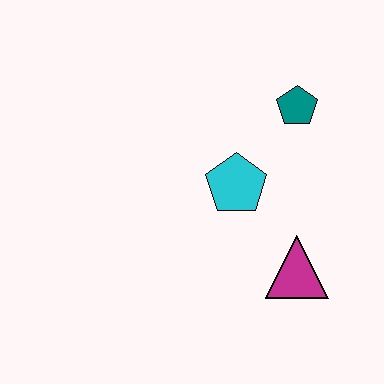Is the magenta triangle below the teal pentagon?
Yes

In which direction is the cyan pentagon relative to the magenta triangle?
The cyan pentagon is above the magenta triangle.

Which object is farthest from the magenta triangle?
The teal pentagon is farthest from the magenta triangle.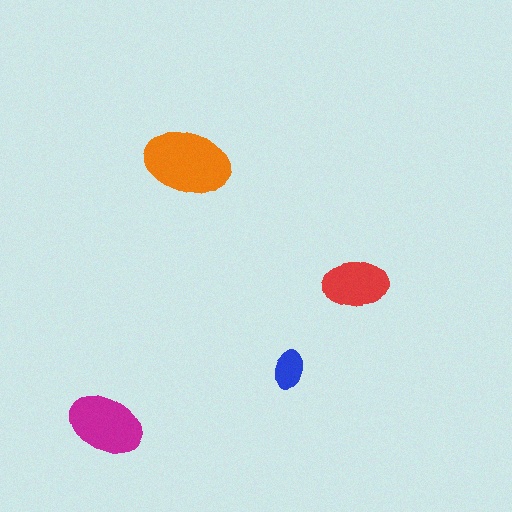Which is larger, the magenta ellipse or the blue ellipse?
The magenta one.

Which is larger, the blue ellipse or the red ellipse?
The red one.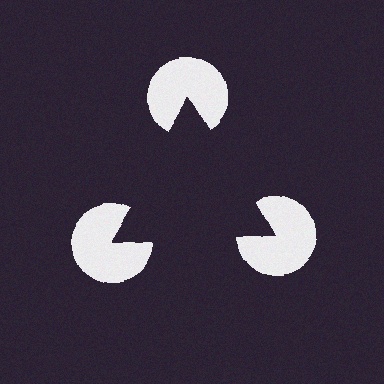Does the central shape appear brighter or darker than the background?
It typically appears slightly darker than the background, even though no actual brightness change is drawn.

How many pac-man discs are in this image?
There are 3 — one at each vertex of the illusory triangle.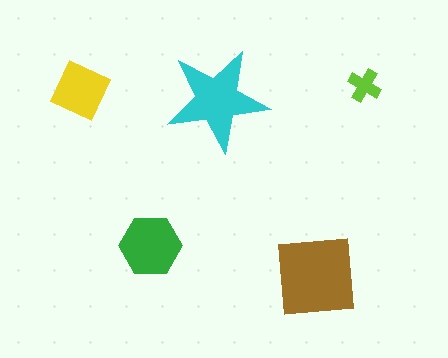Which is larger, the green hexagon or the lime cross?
The green hexagon.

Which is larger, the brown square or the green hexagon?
The brown square.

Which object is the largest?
The brown square.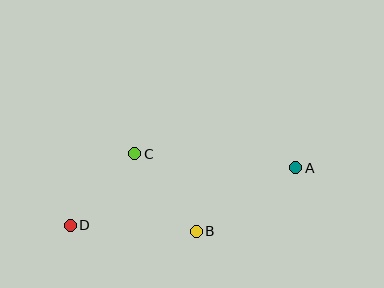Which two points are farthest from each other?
Points A and D are farthest from each other.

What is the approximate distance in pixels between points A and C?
The distance between A and C is approximately 162 pixels.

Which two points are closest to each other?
Points C and D are closest to each other.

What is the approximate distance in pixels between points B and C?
The distance between B and C is approximately 99 pixels.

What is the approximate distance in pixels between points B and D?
The distance between B and D is approximately 126 pixels.